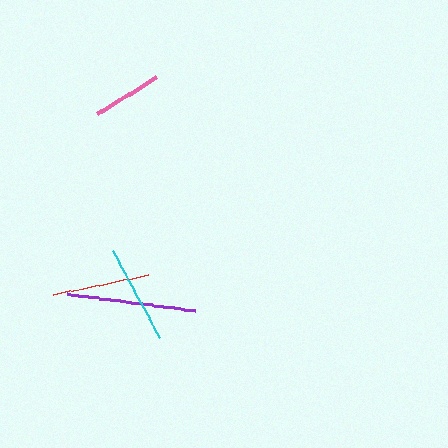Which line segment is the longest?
The purple line is the longest at approximately 129 pixels.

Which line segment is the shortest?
The pink line is the shortest at approximately 70 pixels.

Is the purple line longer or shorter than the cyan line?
The purple line is longer than the cyan line.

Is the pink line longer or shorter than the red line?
The red line is longer than the pink line.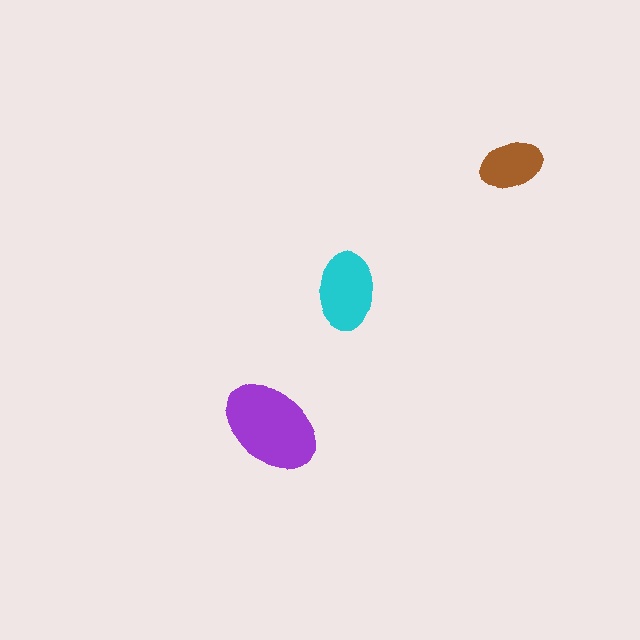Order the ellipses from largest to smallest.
the purple one, the cyan one, the brown one.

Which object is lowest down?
The purple ellipse is bottommost.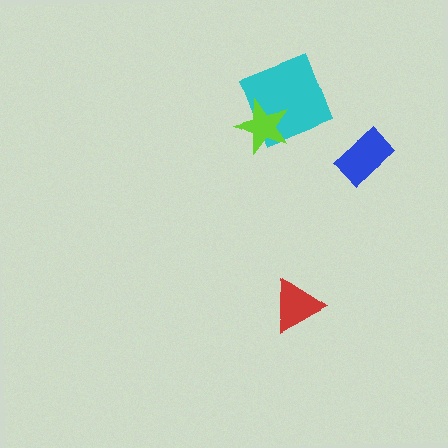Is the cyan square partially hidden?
Yes, it is partially covered by another shape.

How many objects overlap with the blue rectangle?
0 objects overlap with the blue rectangle.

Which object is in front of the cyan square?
The lime star is in front of the cyan square.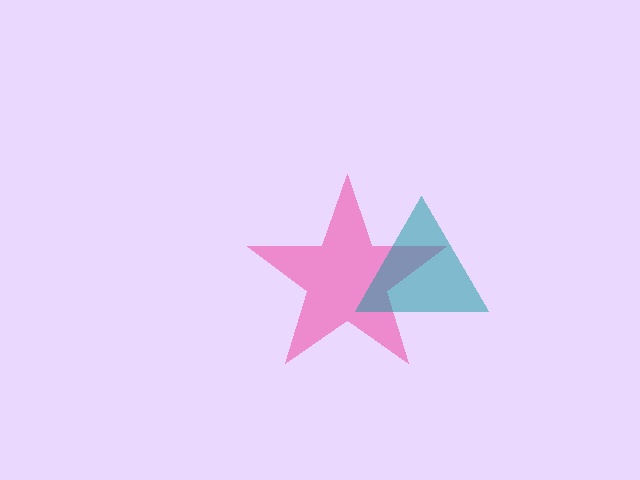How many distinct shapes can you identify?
There are 2 distinct shapes: a pink star, a teal triangle.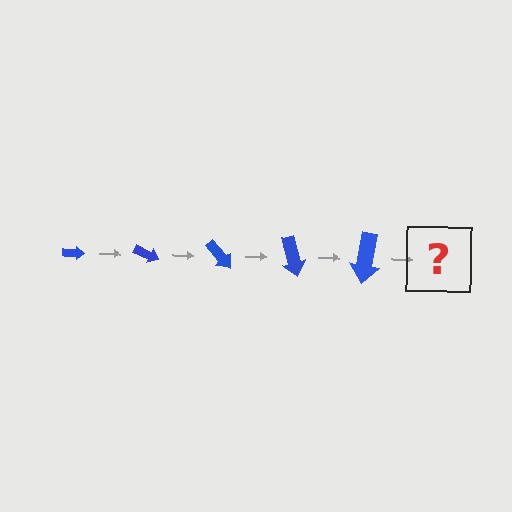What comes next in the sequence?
The next element should be an arrow, larger than the previous one and rotated 125 degrees from the start.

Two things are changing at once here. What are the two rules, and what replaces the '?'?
The two rules are that the arrow grows larger each step and it rotates 25 degrees each step. The '?' should be an arrow, larger than the previous one and rotated 125 degrees from the start.